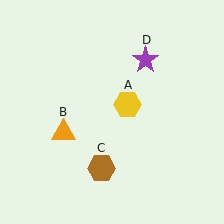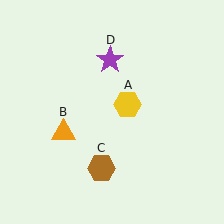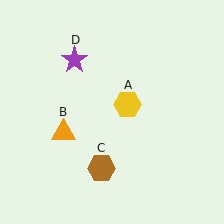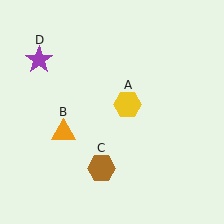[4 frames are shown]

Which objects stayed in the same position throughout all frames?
Yellow hexagon (object A) and orange triangle (object B) and brown hexagon (object C) remained stationary.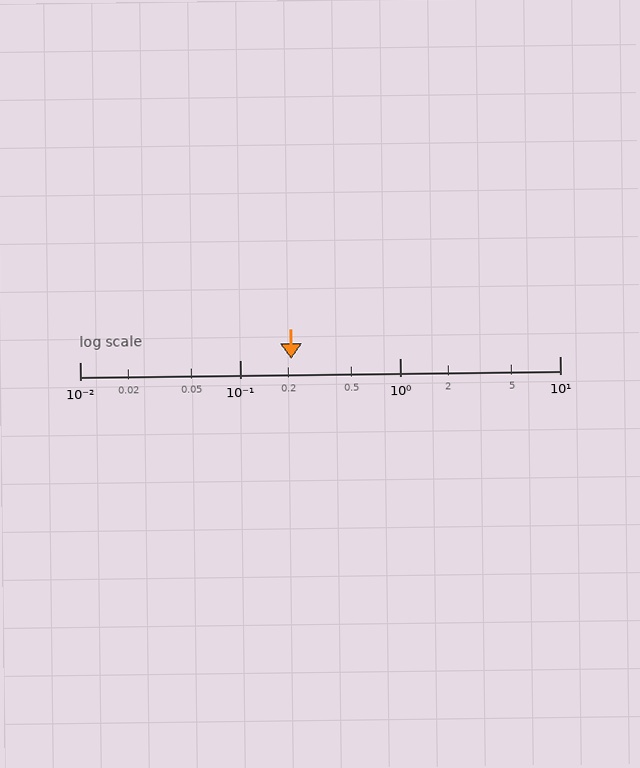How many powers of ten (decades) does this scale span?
The scale spans 3 decades, from 0.01 to 10.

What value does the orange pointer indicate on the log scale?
The pointer indicates approximately 0.21.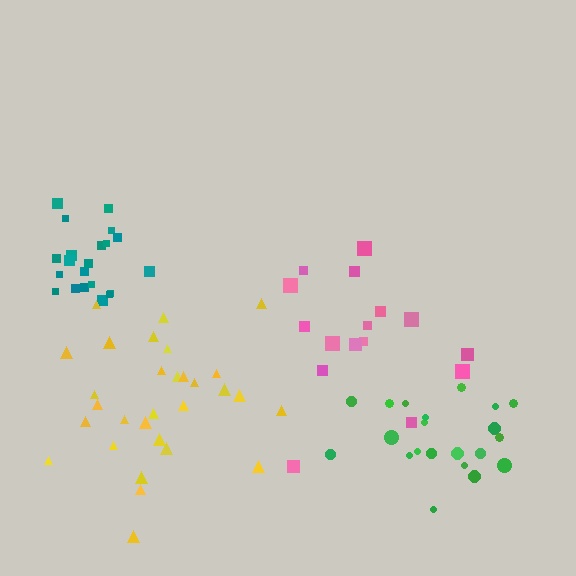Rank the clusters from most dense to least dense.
teal, yellow, green, pink.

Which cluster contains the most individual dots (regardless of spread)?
Yellow (30).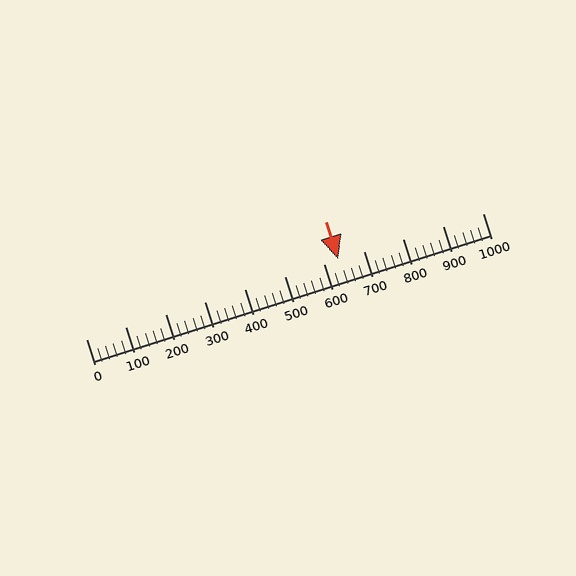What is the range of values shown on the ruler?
The ruler shows values from 0 to 1000.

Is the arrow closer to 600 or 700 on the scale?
The arrow is closer to 600.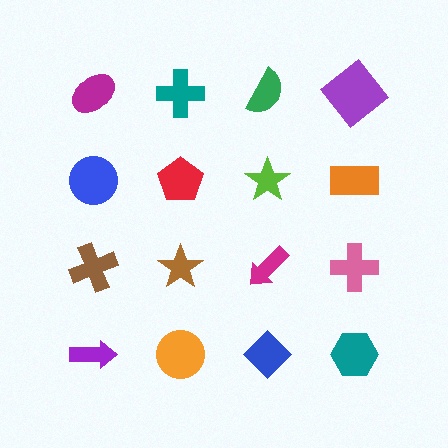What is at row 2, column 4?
An orange rectangle.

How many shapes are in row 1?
4 shapes.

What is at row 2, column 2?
A red pentagon.